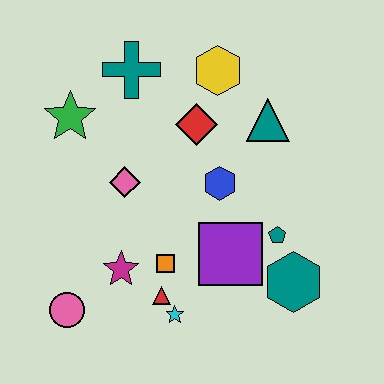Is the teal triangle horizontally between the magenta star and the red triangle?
No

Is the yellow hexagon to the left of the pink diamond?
No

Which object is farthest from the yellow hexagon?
The pink circle is farthest from the yellow hexagon.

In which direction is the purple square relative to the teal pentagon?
The purple square is to the left of the teal pentagon.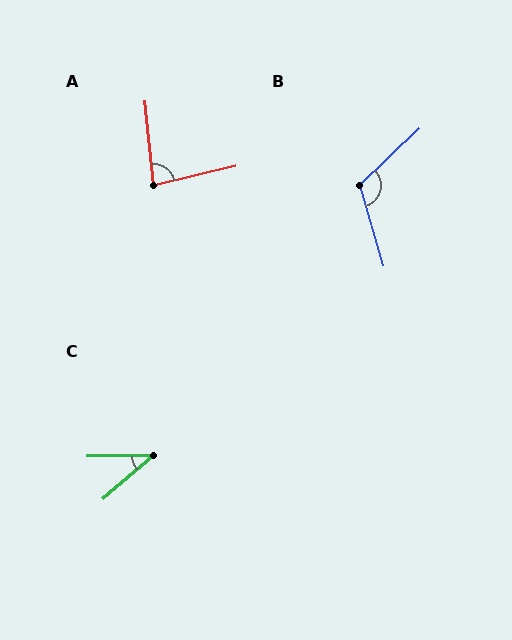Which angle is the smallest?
C, at approximately 41 degrees.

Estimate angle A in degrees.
Approximately 83 degrees.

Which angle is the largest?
B, at approximately 117 degrees.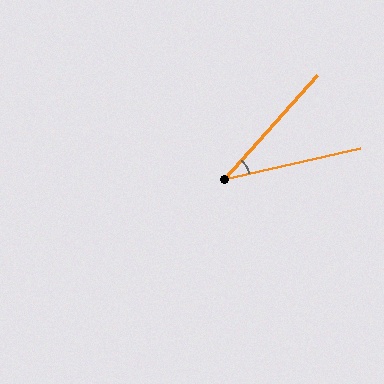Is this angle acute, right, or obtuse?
It is acute.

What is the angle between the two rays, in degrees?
Approximately 35 degrees.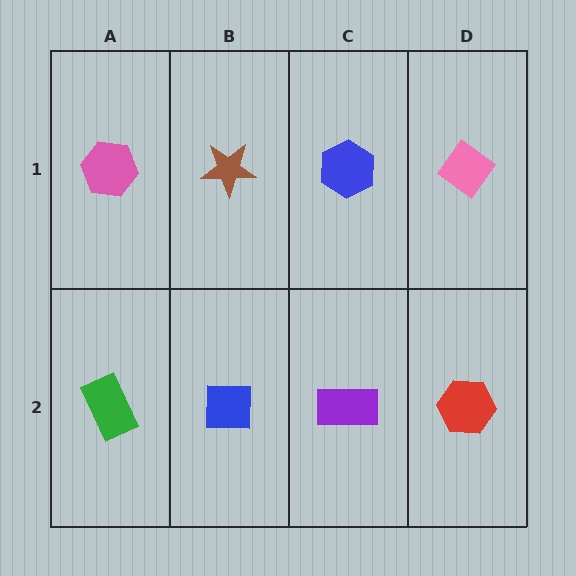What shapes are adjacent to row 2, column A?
A pink hexagon (row 1, column A), a blue square (row 2, column B).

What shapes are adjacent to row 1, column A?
A green rectangle (row 2, column A), a brown star (row 1, column B).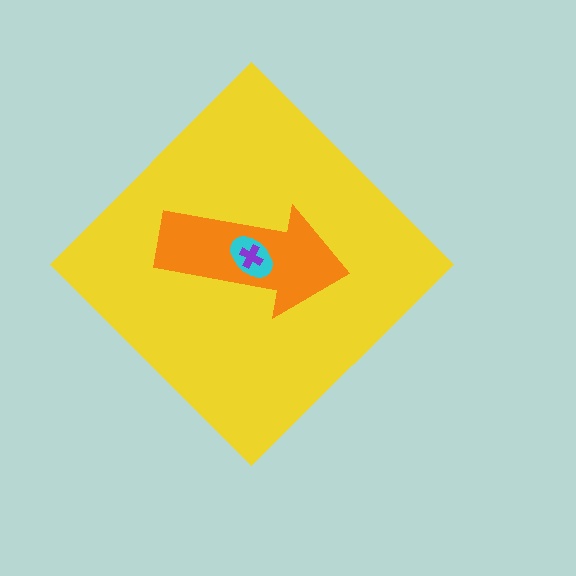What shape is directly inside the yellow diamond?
The orange arrow.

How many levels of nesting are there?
4.